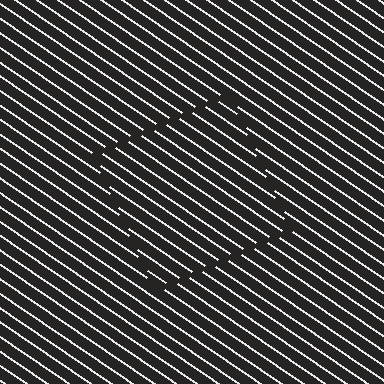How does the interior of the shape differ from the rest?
The interior of the shape contains the same grating, shifted by half a period — the contour is defined by the phase discontinuity where line-ends from the inner and outer gratings abut.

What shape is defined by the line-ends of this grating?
An illusory square. The interior of the shape contains the same grating, shifted by half a period — the contour is defined by the phase discontinuity where line-ends from the inner and outer gratings abut.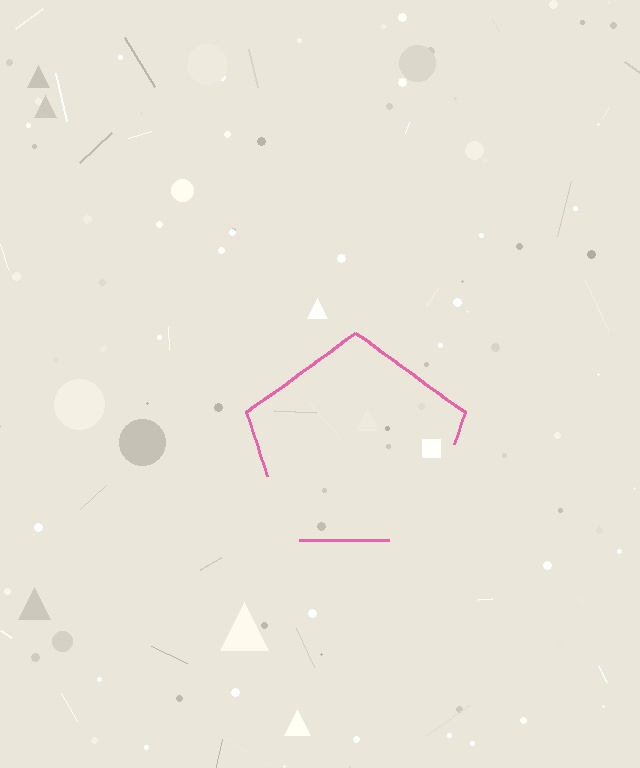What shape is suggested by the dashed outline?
The dashed outline suggests a pentagon.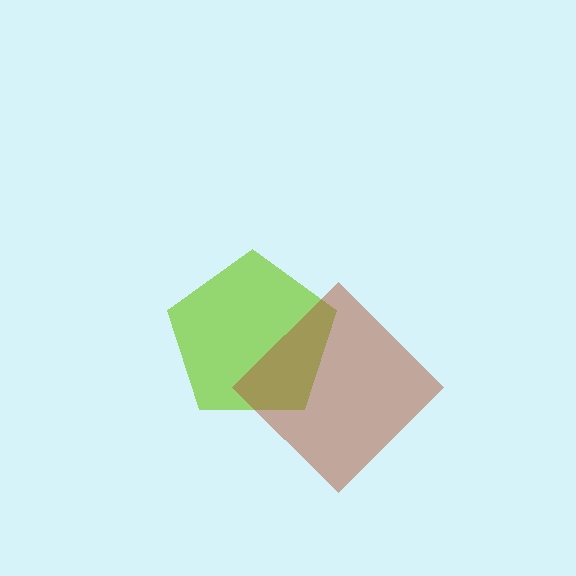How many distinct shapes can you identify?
There are 2 distinct shapes: a lime pentagon, a brown diamond.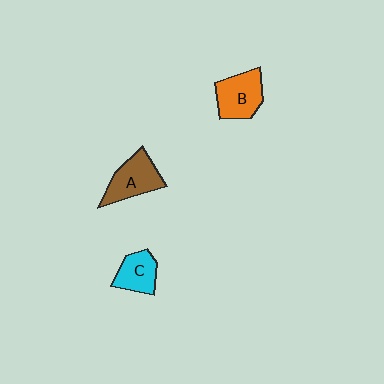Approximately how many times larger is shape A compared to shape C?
Approximately 1.3 times.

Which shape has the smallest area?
Shape C (cyan).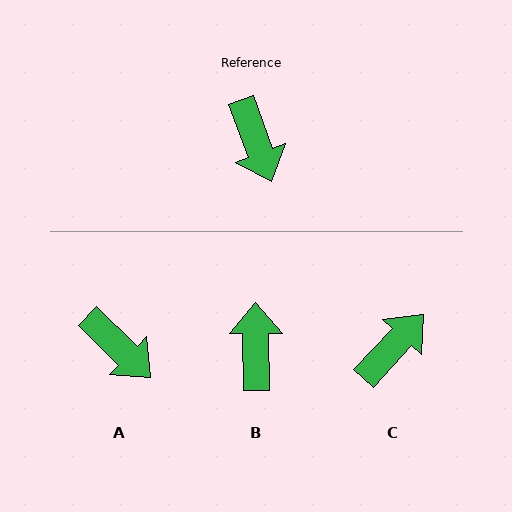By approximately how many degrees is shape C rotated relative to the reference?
Approximately 117 degrees counter-clockwise.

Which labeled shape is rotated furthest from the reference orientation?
B, about 160 degrees away.